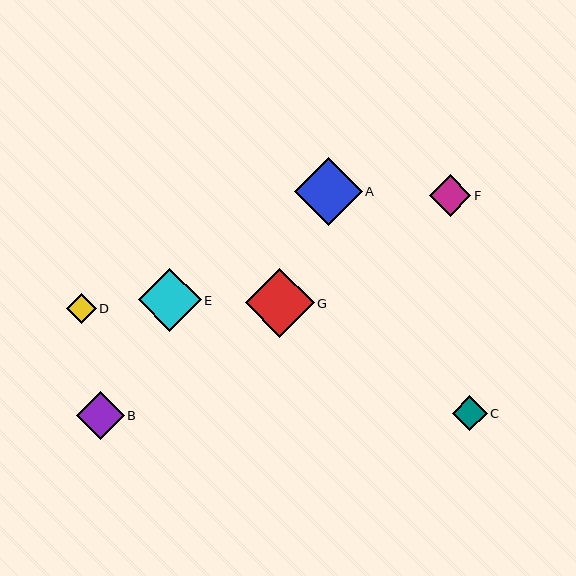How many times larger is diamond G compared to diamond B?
Diamond G is approximately 1.4 times the size of diamond B.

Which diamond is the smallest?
Diamond D is the smallest with a size of approximately 30 pixels.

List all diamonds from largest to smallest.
From largest to smallest: G, A, E, B, F, C, D.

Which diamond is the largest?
Diamond G is the largest with a size of approximately 69 pixels.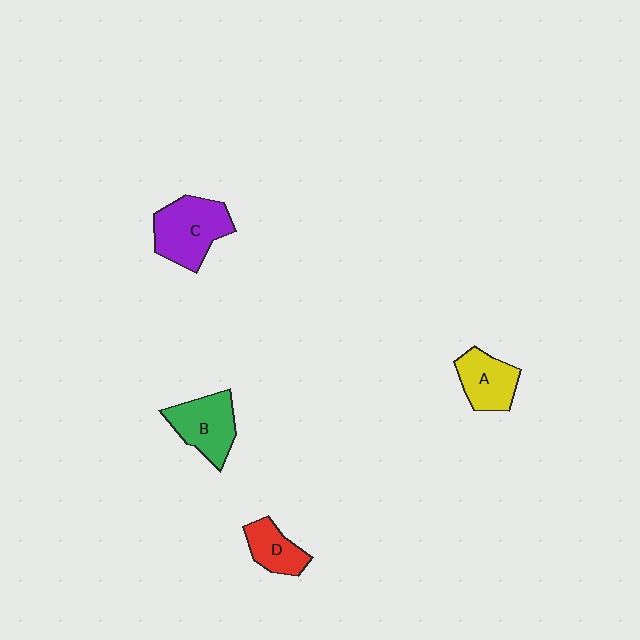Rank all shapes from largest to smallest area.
From largest to smallest: C (purple), B (green), A (yellow), D (red).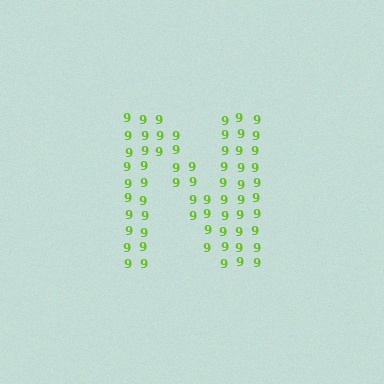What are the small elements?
The small elements are digit 9's.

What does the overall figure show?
The overall figure shows the letter N.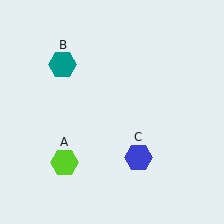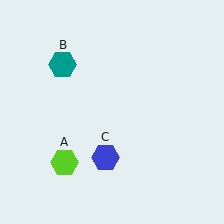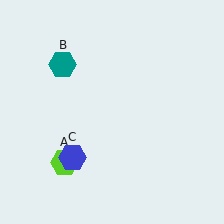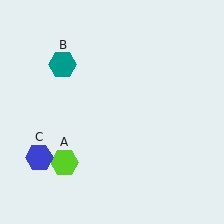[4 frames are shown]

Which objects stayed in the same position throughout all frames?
Lime hexagon (object A) and teal hexagon (object B) remained stationary.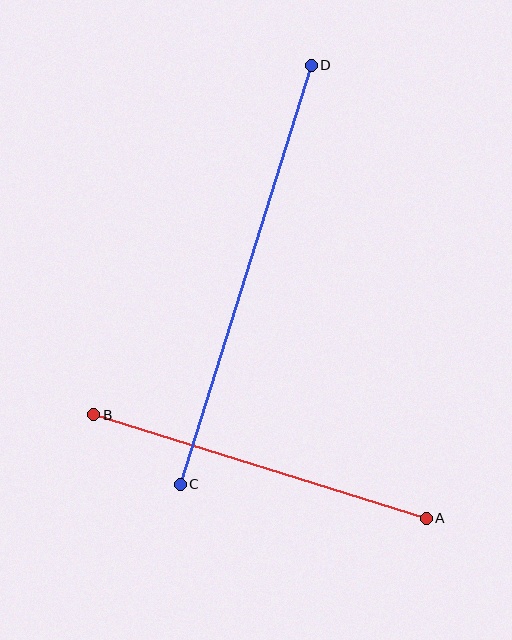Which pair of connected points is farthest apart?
Points C and D are farthest apart.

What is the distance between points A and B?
The distance is approximately 348 pixels.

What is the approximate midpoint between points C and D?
The midpoint is at approximately (246, 275) pixels.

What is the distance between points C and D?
The distance is approximately 439 pixels.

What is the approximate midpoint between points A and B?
The midpoint is at approximately (260, 466) pixels.